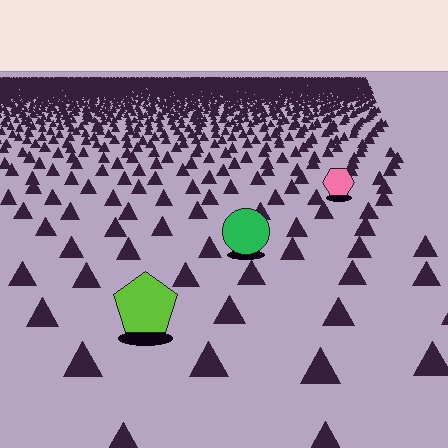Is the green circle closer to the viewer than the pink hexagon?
Yes. The green circle is closer — you can tell from the texture gradient: the ground texture is coarser near it.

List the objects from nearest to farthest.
From nearest to farthest: the lime pentagon, the green circle, the pink hexagon.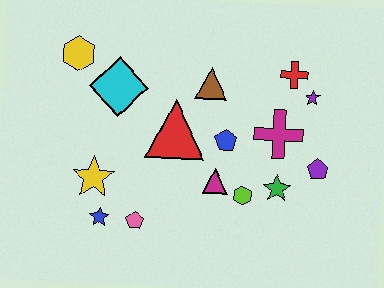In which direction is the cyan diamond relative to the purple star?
The cyan diamond is to the left of the purple star.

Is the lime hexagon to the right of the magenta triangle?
Yes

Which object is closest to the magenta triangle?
The lime hexagon is closest to the magenta triangle.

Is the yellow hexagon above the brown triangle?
Yes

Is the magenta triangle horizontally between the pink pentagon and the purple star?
Yes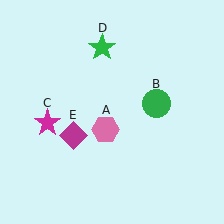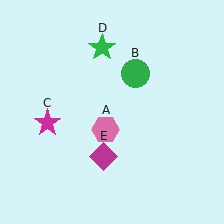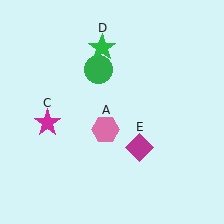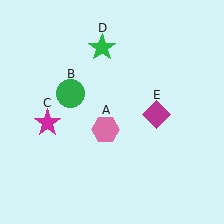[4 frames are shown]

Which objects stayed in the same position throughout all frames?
Pink hexagon (object A) and magenta star (object C) and green star (object D) remained stationary.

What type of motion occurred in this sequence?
The green circle (object B), magenta diamond (object E) rotated counterclockwise around the center of the scene.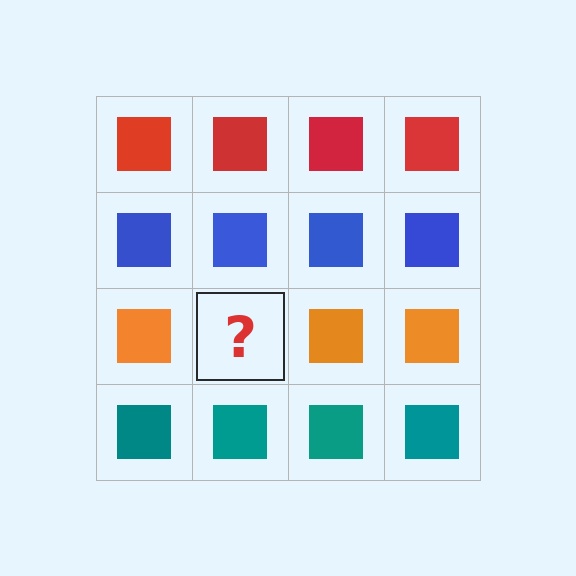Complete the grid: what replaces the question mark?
The question mark should be replaced with an orange square.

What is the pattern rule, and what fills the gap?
The rule is that each row has a consistent color. The gap should be filled with an orange square.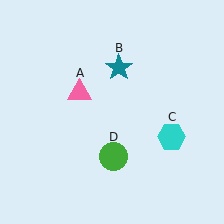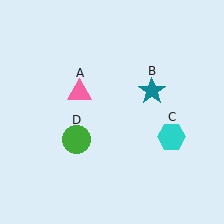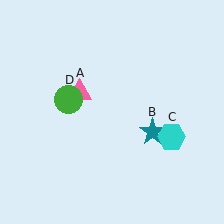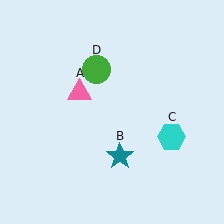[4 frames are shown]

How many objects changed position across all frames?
2 objects changed position: teal star (object B), green circle (object D).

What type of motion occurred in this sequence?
The teal star (object B), green circle (object D) rotated clockwise around the center of the scene.